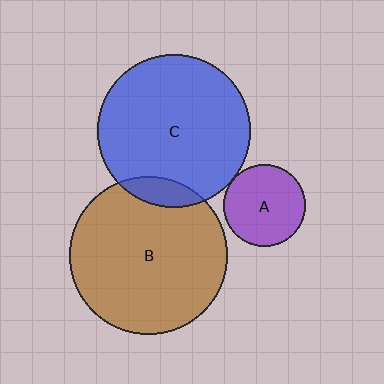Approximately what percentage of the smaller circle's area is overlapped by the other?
Approximately 10%.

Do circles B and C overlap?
Yes.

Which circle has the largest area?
Circle B (brown).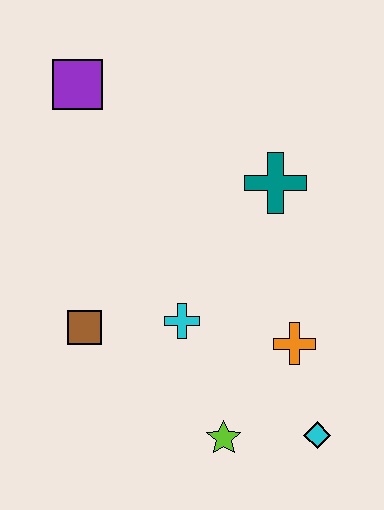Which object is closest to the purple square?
The teal cross is closest to the purple square.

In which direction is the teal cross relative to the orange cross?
The teal cross is above the orange cross.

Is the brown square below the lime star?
No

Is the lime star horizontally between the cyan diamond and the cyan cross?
Yes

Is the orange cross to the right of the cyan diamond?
No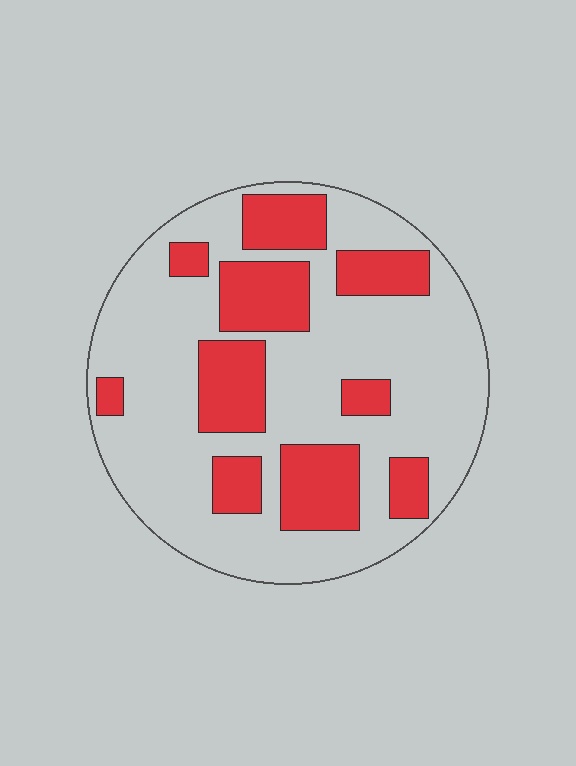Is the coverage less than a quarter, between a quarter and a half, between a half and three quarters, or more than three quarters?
Between a quarter and a half.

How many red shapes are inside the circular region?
10.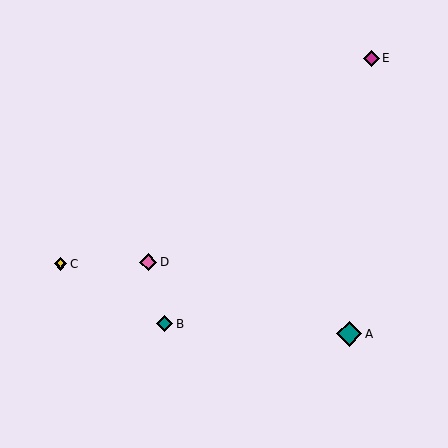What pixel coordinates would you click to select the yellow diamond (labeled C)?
Click at (61, 264) to select the yellow diamond C.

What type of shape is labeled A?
Shape A is a teal diamond.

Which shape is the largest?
The teal diamond (labeled A) is the largest.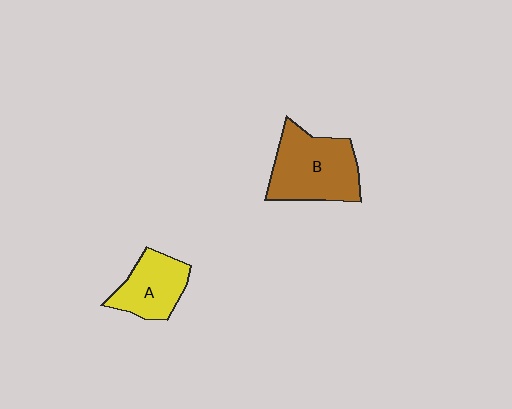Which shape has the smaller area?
Shape A (yellow).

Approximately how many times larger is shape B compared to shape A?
Approximately 1.5 times.